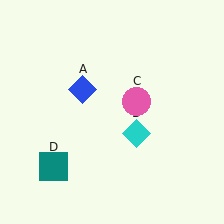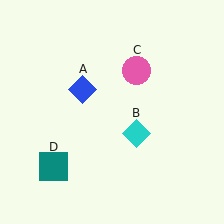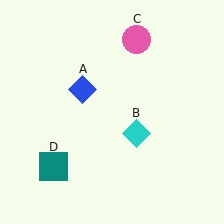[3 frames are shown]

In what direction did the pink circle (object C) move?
The pink circle (object C) moved up.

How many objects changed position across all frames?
1 object changed position: pink circle (object C).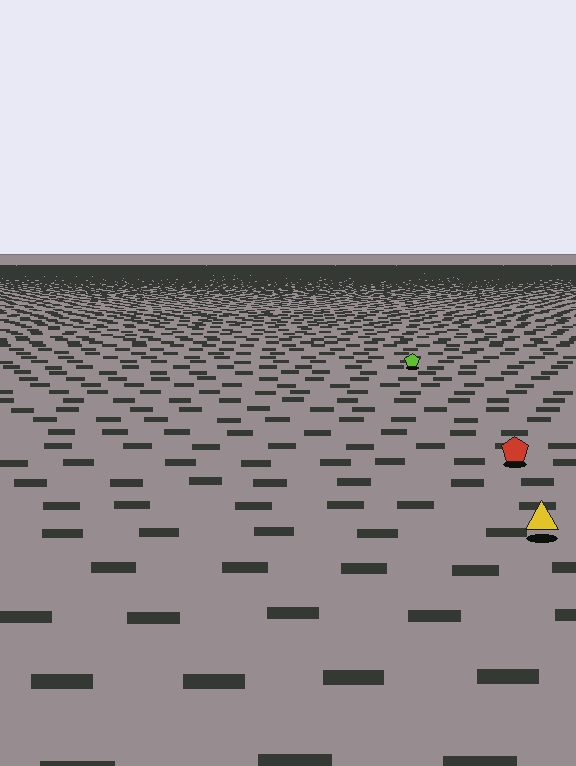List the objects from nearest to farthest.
From nearest to farthest: the yellow triangle, the red pentagon, the lime pentagon.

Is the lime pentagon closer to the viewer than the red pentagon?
No. The red pentagon is closer — you can tell from the texture gradient: the ground texture is coarser near it.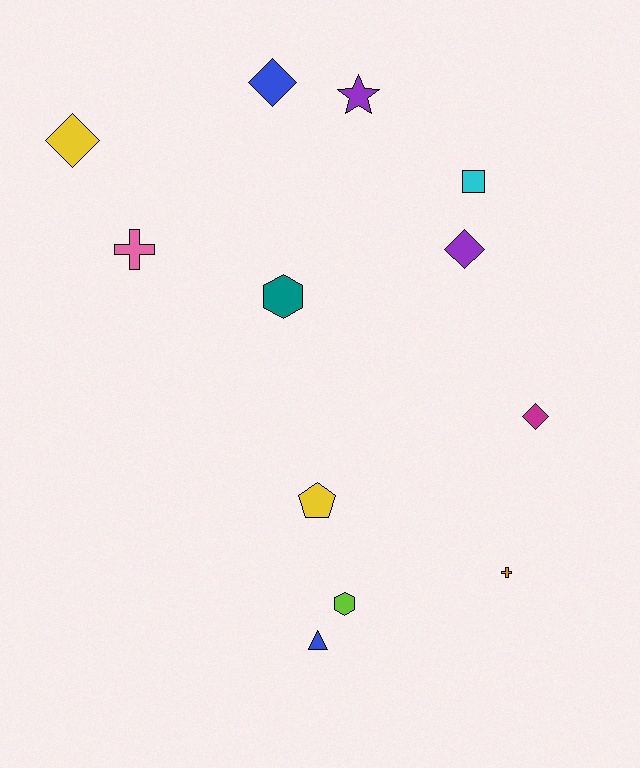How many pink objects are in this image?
There is 1 pink object.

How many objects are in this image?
There are 12 objects.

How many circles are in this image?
There are no circles.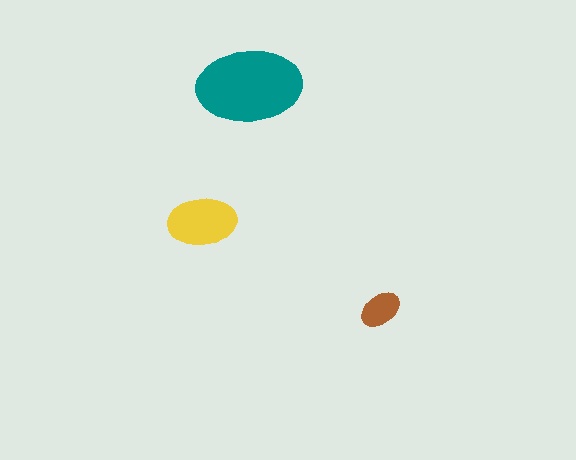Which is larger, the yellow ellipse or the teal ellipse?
The teal one.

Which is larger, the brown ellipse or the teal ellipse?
The teal one.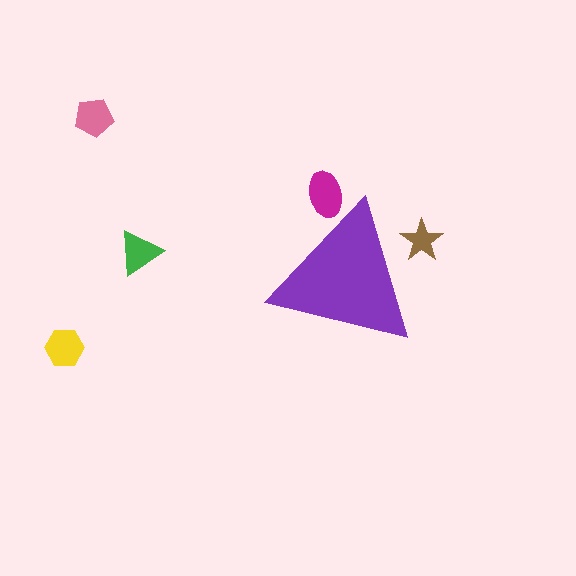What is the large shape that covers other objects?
A purple triangle.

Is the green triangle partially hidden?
No, the green triangle is fully visible.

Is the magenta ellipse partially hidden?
Yes, the magenta ellipse is partially hidden behind the purple triangle.